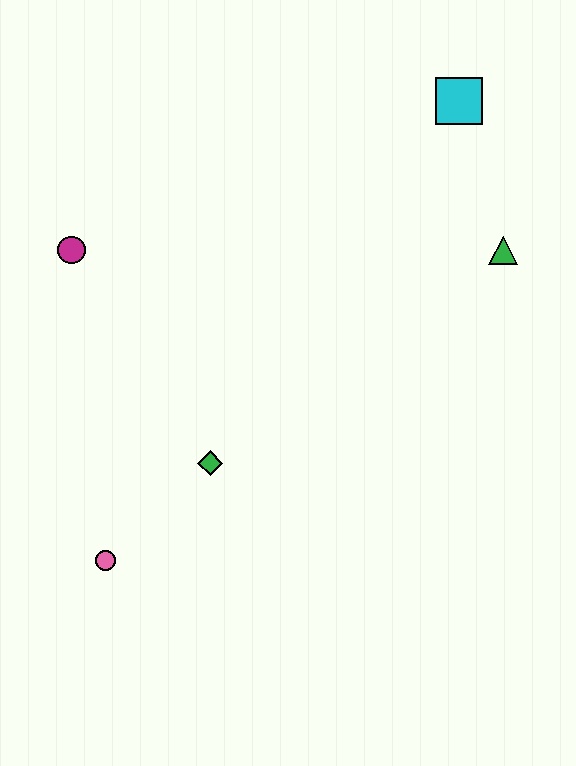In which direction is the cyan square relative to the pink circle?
The cyan square is above the pink circle.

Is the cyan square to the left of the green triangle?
Yes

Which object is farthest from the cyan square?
The pink circle is farthest from the cyan square.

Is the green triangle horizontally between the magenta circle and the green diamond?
No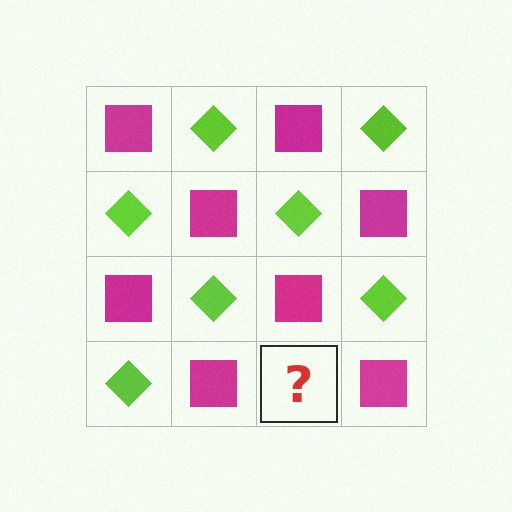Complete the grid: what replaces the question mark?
The question mark should be replaced with a lime diamond.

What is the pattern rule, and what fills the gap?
The rule is that it alternates magenta square and lime diamond in a checkerboard pattern. The gap should be filled with a lime diamond.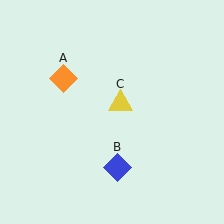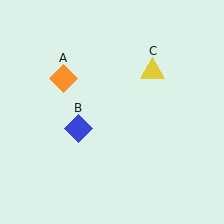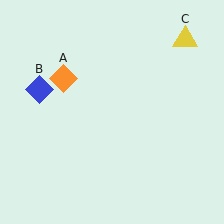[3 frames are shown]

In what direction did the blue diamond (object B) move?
The blue diamond (object B) moved up and to the left.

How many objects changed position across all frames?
2 objects changed position: blue diamond (object B), yellow triangle (object C).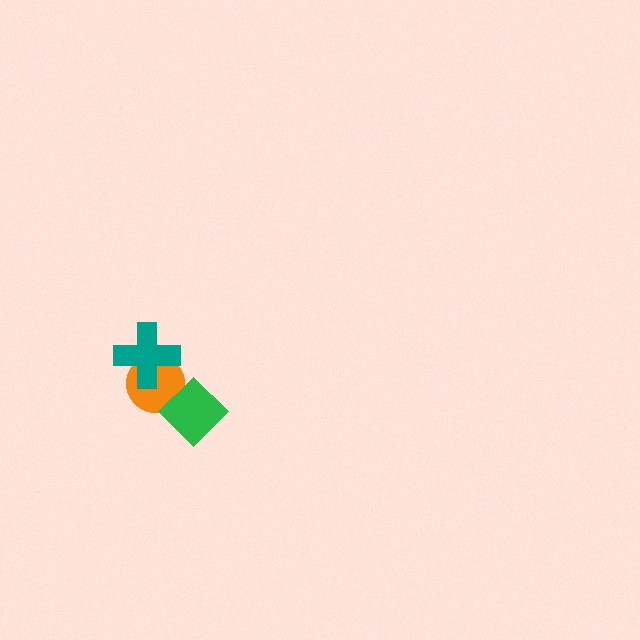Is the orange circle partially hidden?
Yes, it is partially covered by another shape.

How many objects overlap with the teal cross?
1 object overlaps with the teal cross.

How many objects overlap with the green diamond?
1 object overlaps with the green diamond.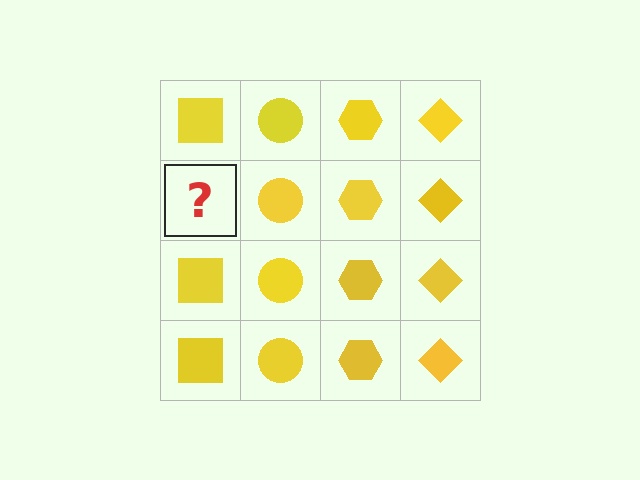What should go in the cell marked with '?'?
The missing cell should contain a yellow square.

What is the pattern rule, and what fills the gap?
The rule is that each column has a consistent shape. The gap should be filled with a yellow square.